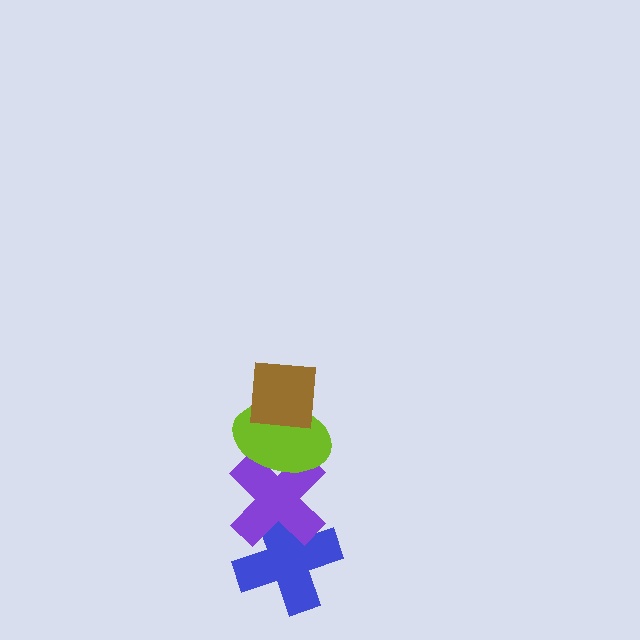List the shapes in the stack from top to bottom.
From top to bottom: the brown square, the lime ellipse, the purple cross, the blue cross.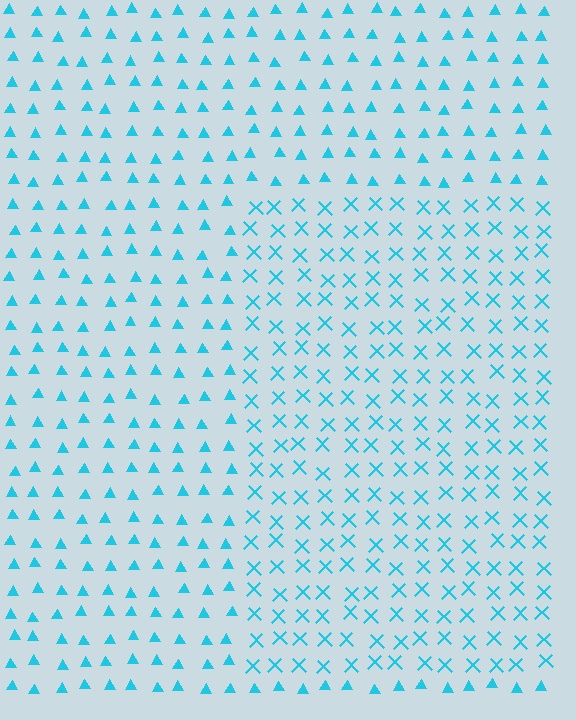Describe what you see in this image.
The image is filled with small cyan elements arranged in a uniform grid. A rectangle-shaped region contains X marks, while the surrounding area contains triangles. The boundary is defined purely by the change in element shape.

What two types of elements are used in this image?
The image uses X marks inside the rectangle region and triangles outside it.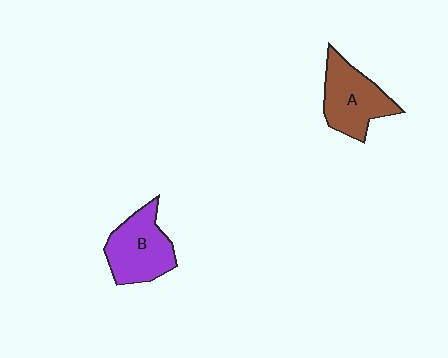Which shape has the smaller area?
Shape B (purple).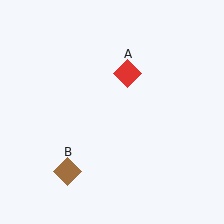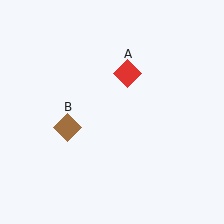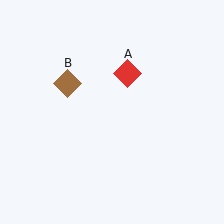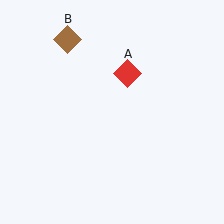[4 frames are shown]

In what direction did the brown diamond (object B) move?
The brown diamond (object B) moved up.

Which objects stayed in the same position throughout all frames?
Red diamond (object A) remained stationary.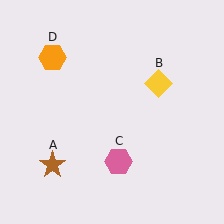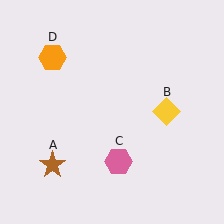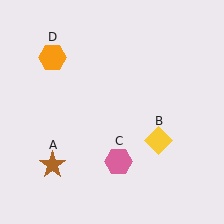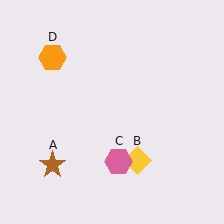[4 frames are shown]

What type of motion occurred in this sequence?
The yellow diamond (object B) rotated clockwise around the center of the scene.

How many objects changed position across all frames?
1 object changed position: yellow diamond (object B).